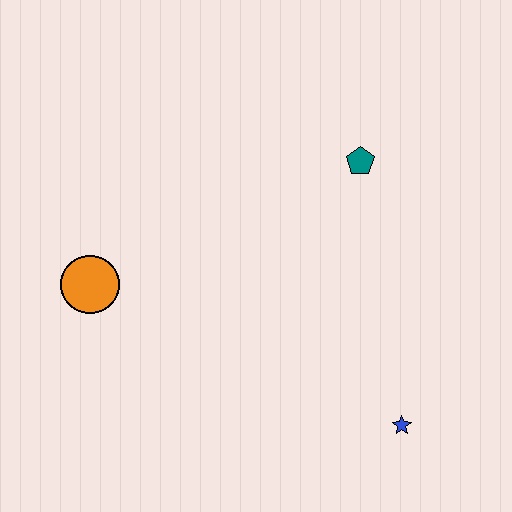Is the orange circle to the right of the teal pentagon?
No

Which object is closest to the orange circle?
The teal pentagon is closest to the orange circle.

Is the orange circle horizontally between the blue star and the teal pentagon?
No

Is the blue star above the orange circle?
No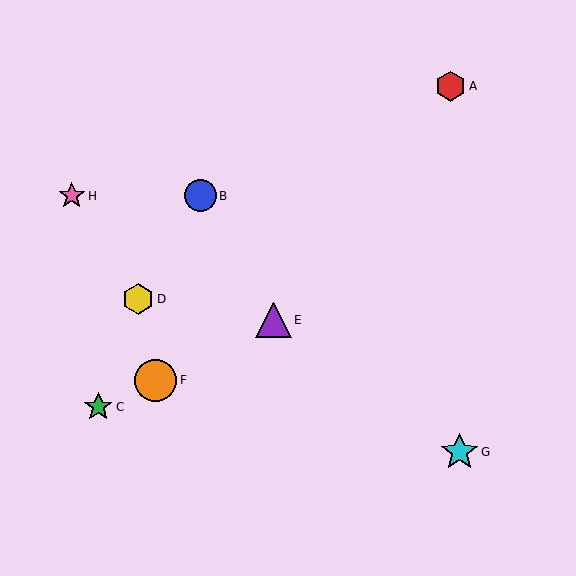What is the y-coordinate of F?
Object F is at y≈380.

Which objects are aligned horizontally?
Objects B, H are aligned horizontally.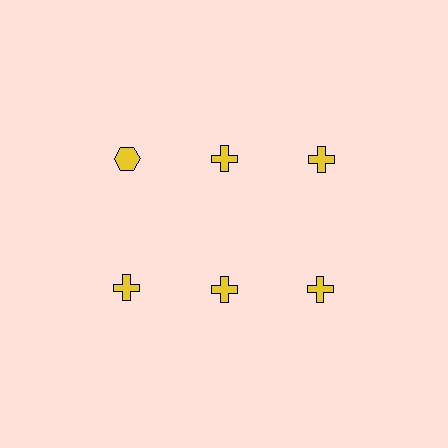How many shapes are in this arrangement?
There are 6 shapes arranged in a grid pattern.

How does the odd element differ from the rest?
It has a different shape: hexagon instead of cross.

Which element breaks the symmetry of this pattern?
The yellow hexagon in the top row, leftmost column breaks the symmetry. All other shapes are yellow crosses.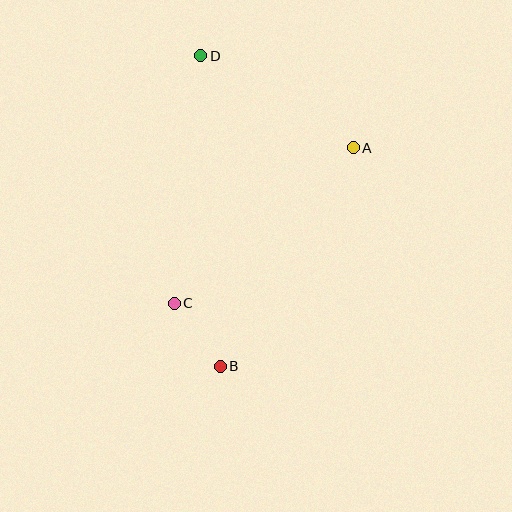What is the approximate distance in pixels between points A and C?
The distance between A and C is approximately 237 pixels.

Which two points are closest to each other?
Points B and C are closest to each other.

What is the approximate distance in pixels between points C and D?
The distance between C and D is approximately 249 pixels.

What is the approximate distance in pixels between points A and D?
The distance between A and D is approximately 178 pixels.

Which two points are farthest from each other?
Points B and D are farthest from each other.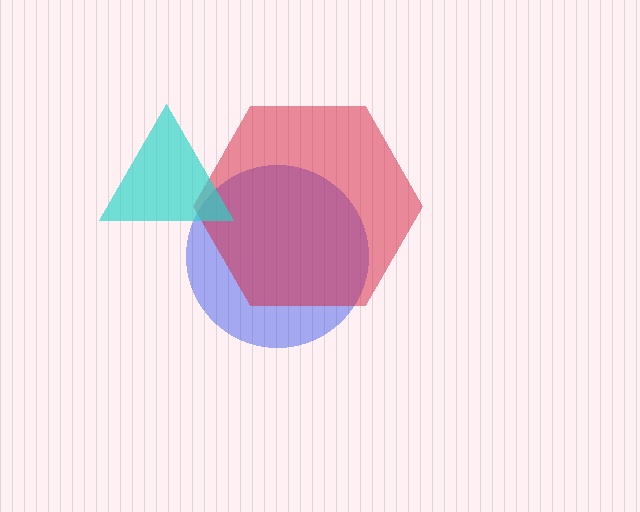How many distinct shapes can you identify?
There are 3 distinct shapes: a blue circle, a red hexagon, a cyan triangle.